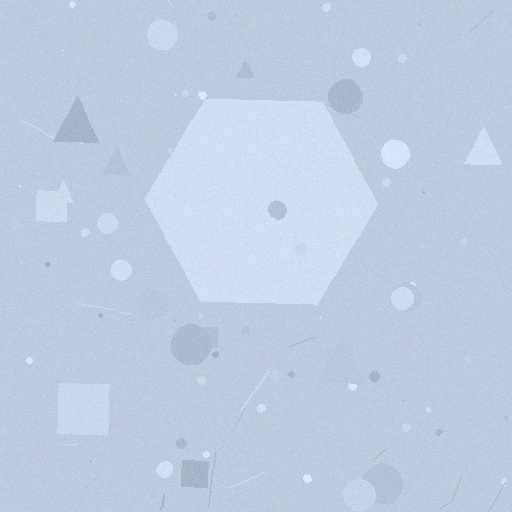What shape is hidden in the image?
A hexagon is hidden in the image.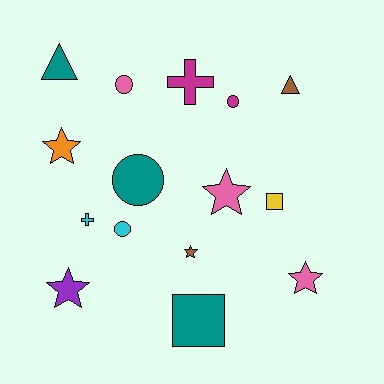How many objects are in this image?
There are 15 objects.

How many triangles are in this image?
There are 2 triangles.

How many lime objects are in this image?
There are no lime objects.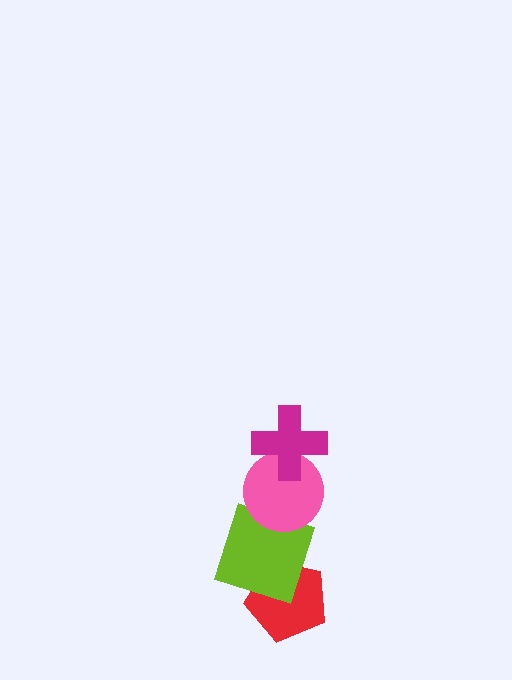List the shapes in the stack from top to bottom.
From top to bottom: the magenta cross, the pink circle, the lime square, the red pentagon.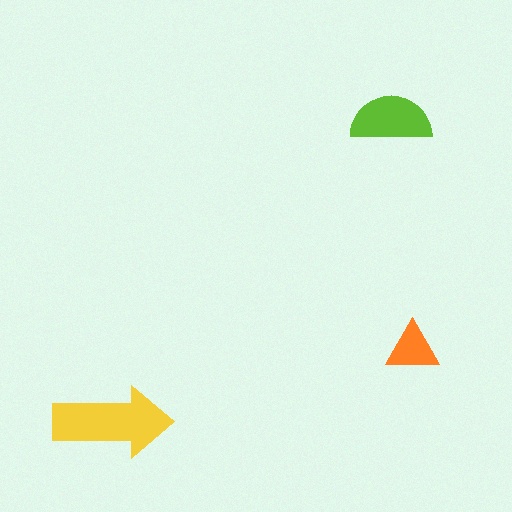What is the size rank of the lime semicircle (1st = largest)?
2nd.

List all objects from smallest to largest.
The orange triangle, the lime semicircle, the yellow arrow.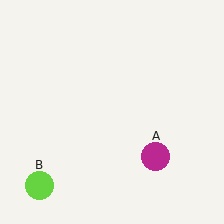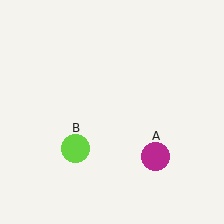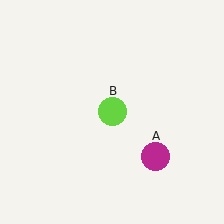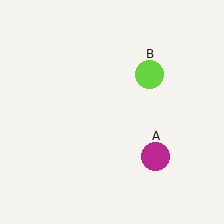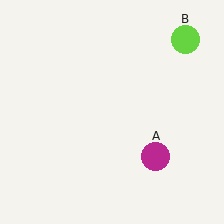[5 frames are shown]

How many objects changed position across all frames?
1 object changed position: lime circle (object B).